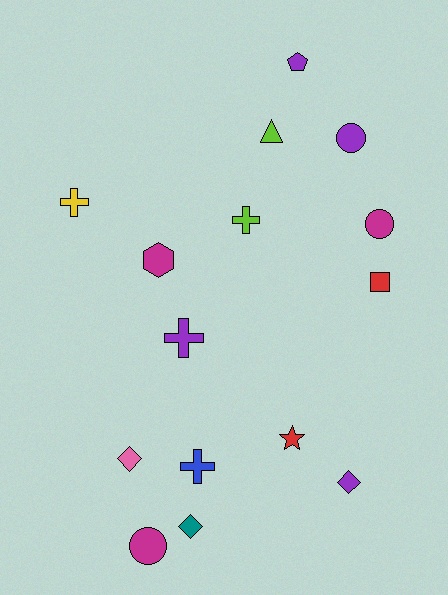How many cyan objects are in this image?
There are no cyan objects.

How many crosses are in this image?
There are 4 crosses.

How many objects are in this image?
There are 15 objects.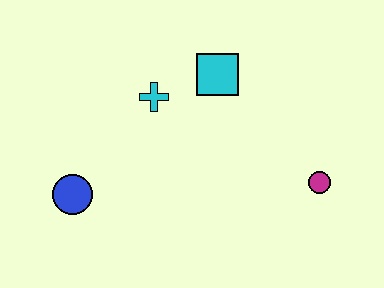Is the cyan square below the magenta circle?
No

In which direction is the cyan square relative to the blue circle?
The cyan square is to the right of the blue circle.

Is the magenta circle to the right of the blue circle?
Yes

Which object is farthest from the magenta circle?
The blue circle is farthest from the magenta circle.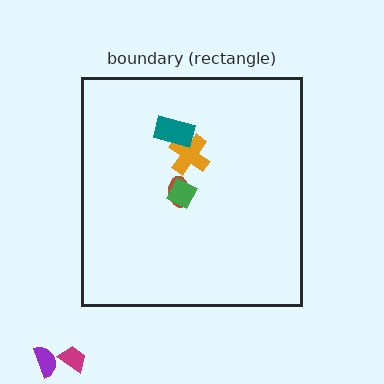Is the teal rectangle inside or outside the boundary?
Inside.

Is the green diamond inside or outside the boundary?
Inside.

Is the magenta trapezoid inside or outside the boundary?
Outside.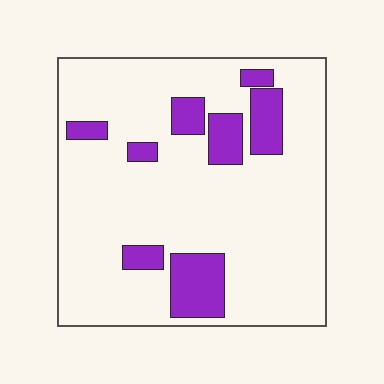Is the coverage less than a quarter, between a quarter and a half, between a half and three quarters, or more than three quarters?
Less than a quarter.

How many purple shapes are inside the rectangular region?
8.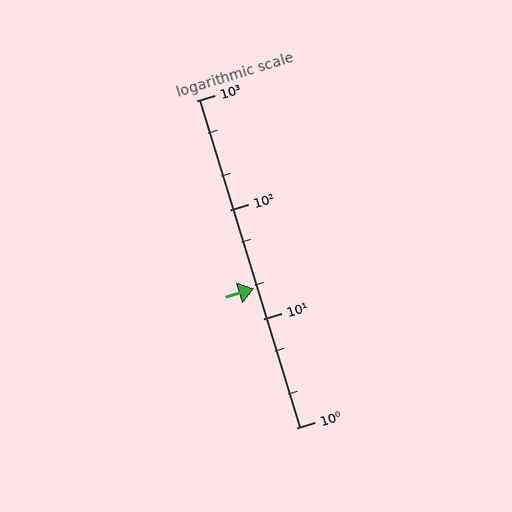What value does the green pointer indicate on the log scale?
The pointer indicates approximately 19.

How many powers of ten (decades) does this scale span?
The scale spans 3 decades, from 1 to 1000.